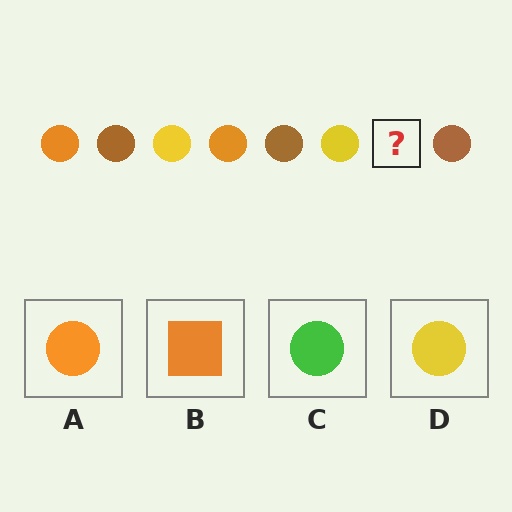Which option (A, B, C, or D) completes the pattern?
A.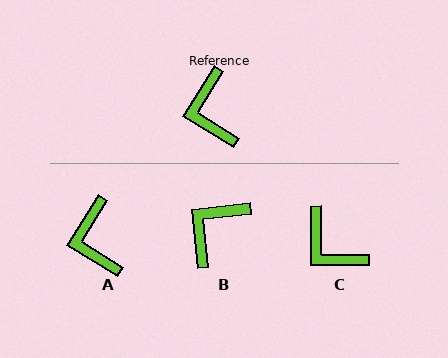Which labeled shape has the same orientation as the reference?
A.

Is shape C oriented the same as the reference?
No, it is off by about 32 degrees.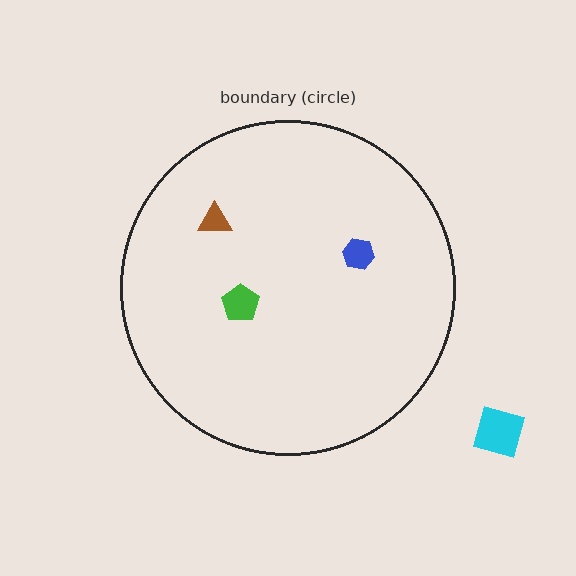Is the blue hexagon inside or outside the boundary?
Inside.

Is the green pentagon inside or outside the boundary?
Inside.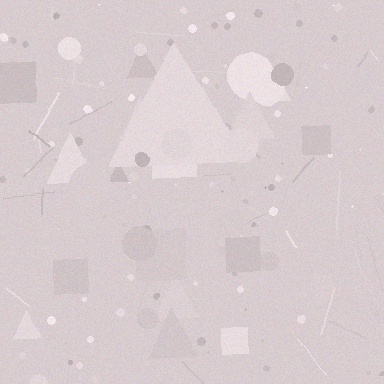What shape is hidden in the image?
A triangle is hidden in the image.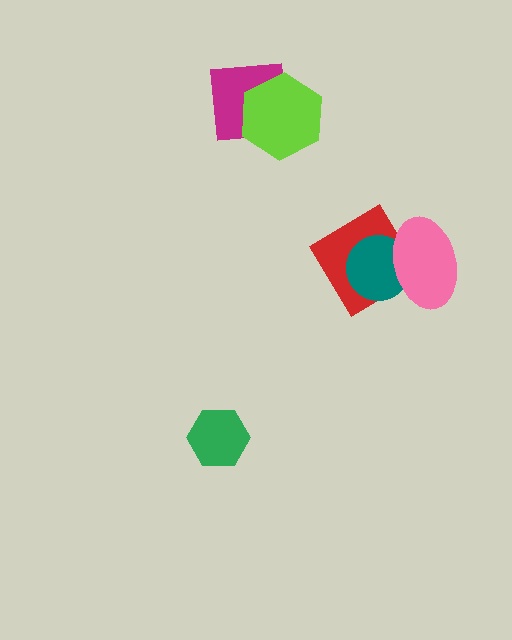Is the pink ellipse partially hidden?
No, no other shape covers it.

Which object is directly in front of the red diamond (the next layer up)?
The teal circle is directly in front of the red diamond.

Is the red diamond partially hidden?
Yes, it is partially covered by another shape.